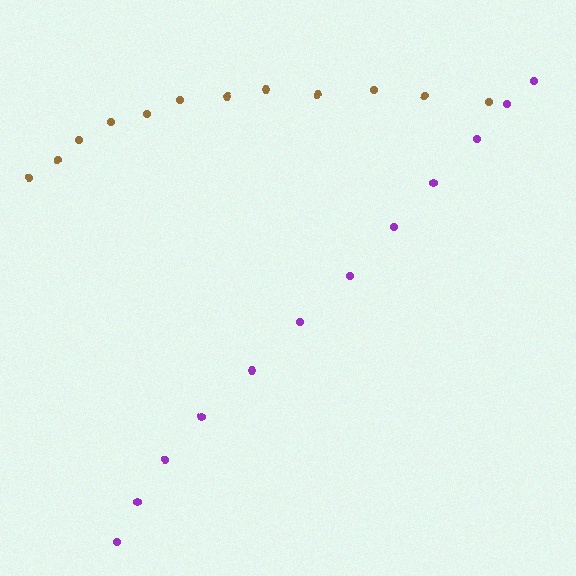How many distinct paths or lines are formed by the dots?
There are 2 distinct paths.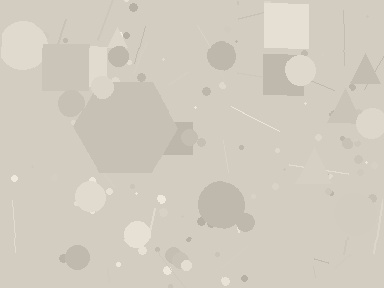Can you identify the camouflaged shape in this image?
The camouflaged shape is a hexagon.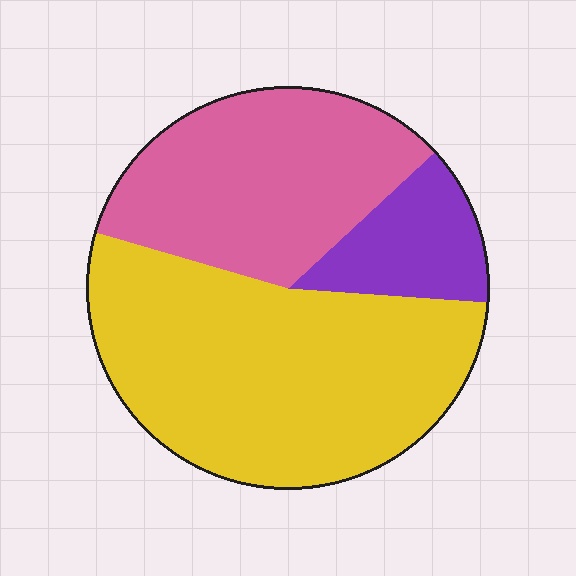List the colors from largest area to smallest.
From largest to smallest: yellow, pink, purple.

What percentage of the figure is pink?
Pink takes up between a quarter and a half of the figure.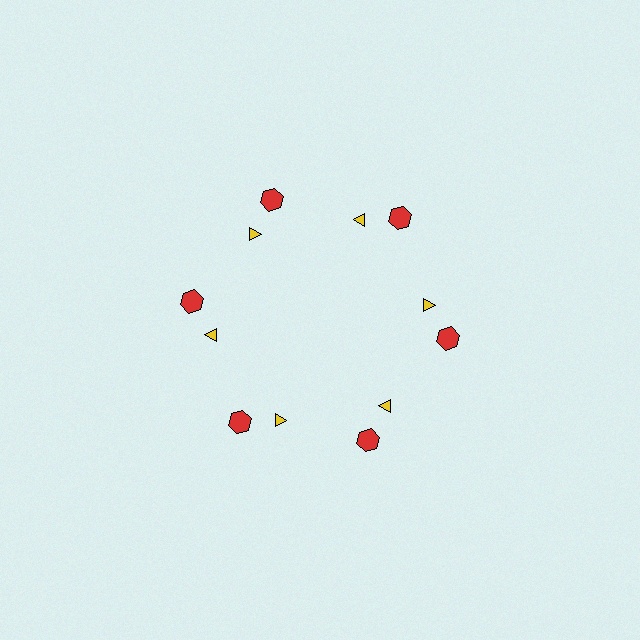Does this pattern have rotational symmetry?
Yes, this pattern has 6-fold rotational symmetry. It looks the same after rotating 60 degrees around the center.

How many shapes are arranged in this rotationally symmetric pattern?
There are 12 shapes, arranged in 6 groups of 2.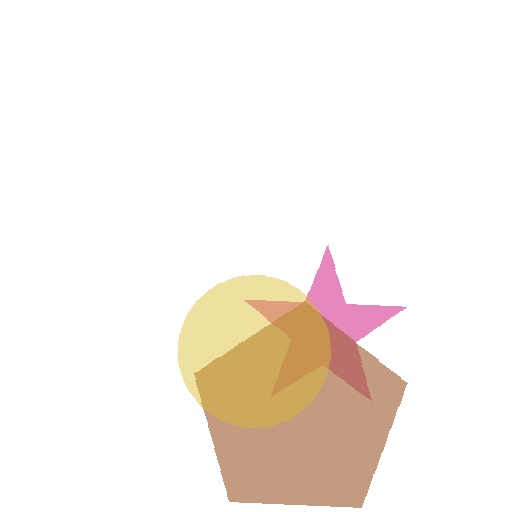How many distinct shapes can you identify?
There are 3 distinct shapes: a magenta star, a brown pentagon, a yellow circle.